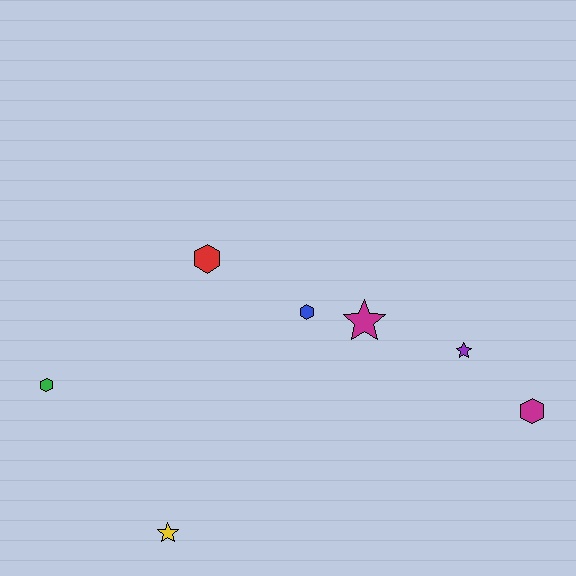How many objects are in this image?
There are 7 objects.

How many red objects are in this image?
There is 1 red object.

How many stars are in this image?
There are 3 stars.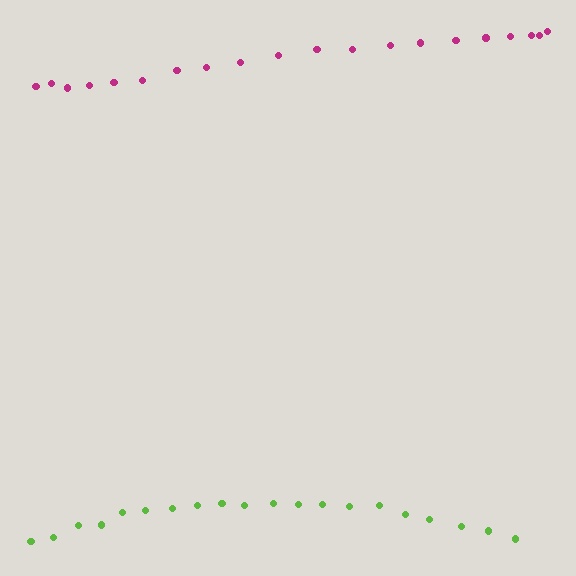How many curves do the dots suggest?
There are 2 distinct paths.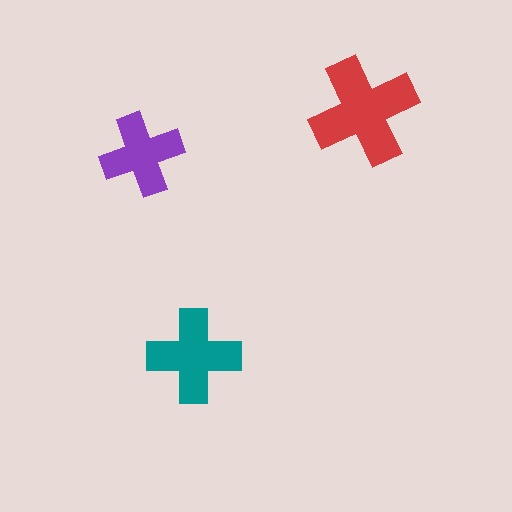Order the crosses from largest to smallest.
the red one, the teal one, the purple one.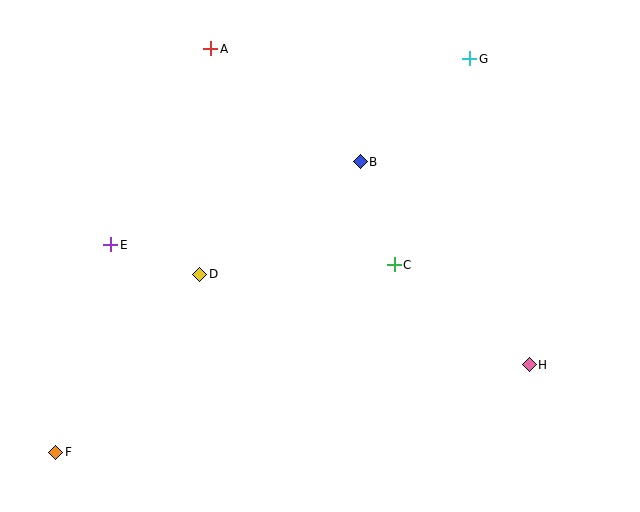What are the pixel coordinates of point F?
Point F is at (56, 452).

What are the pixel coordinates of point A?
Point A is at (211, 49).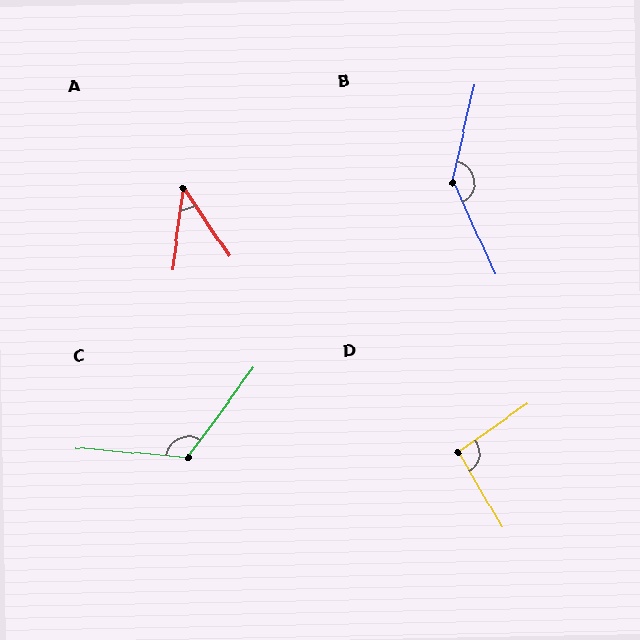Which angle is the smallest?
A, at approximately 42 degrees.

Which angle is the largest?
B, at approximately 143 degrees.